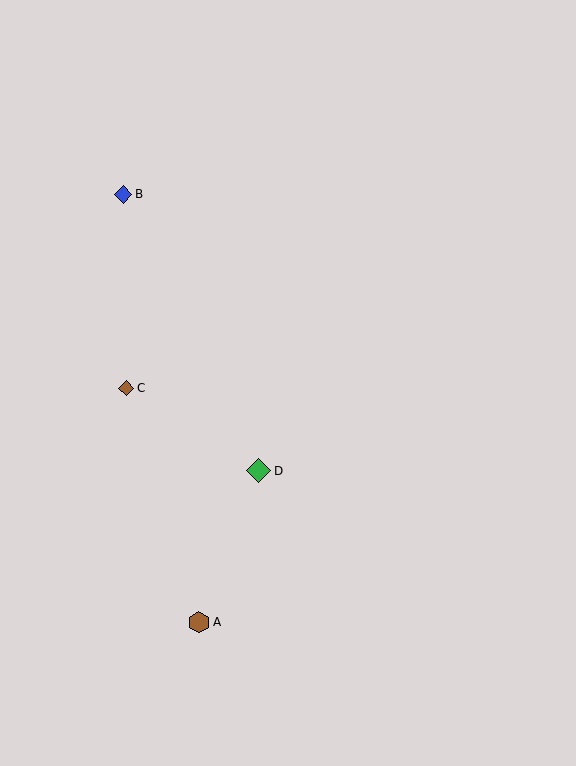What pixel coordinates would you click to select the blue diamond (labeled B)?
Click at (123, 195) to select the blue diamond B.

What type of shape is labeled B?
Shape B is a blue diamond.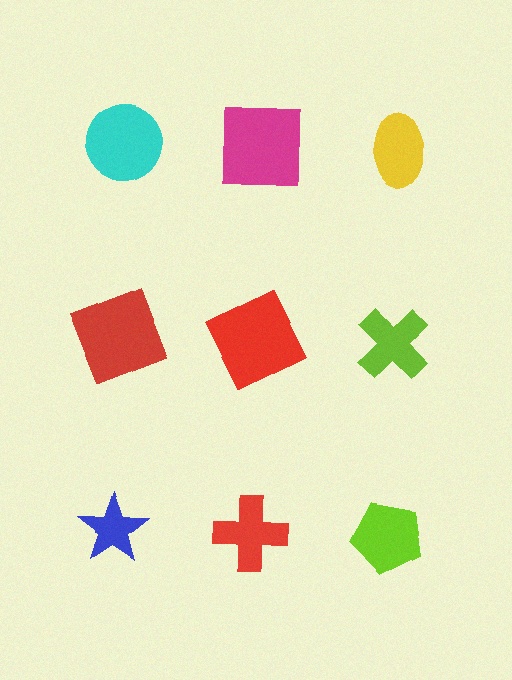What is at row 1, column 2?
A magenta square.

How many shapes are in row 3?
3 shapes.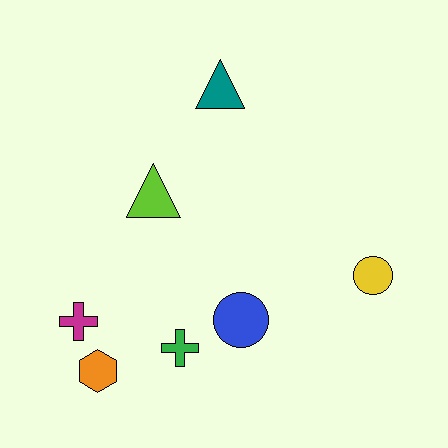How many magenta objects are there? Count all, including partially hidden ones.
There is 1 magenta object.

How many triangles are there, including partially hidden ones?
There are 2 triangles.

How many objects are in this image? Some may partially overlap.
There are 7 objects.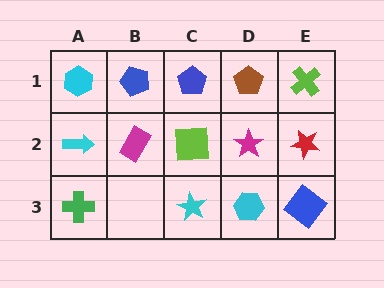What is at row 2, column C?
A lime square.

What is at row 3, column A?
A green cross.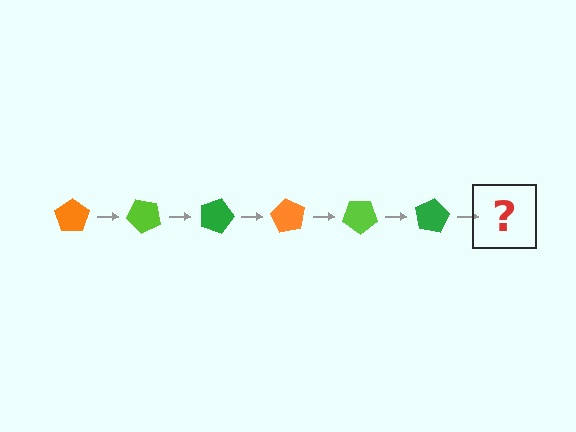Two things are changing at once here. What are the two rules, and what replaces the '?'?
The two rules are that it rotates 45 degrees each step and the color cycles through orange, lime, and green. The '?' should be an orange pentagon, rotated 270 degrees from the start.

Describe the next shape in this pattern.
It should be an orange pentagon, rotated 270 degrees from the start.